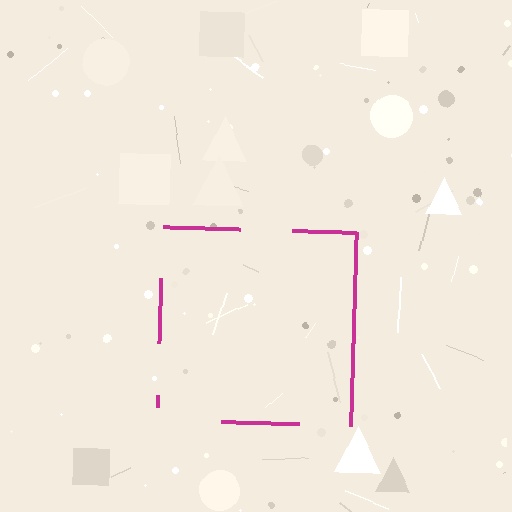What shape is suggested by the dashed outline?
The dashed outline suggests a square.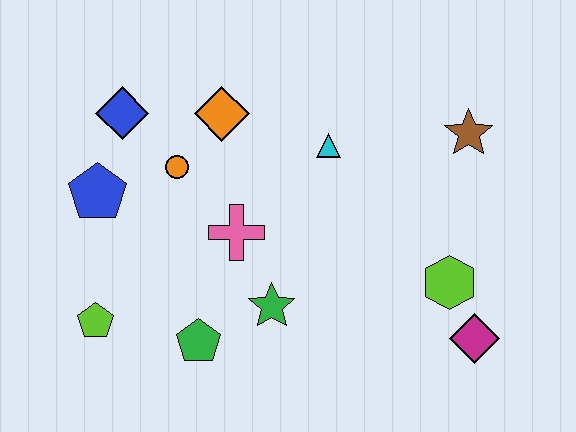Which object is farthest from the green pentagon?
The brown star is farthest from the green pentagon.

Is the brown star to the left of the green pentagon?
No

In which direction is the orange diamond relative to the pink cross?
The orange diamond is above the pink cross.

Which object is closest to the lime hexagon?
The magenta diamond is closest to the lime hexagon.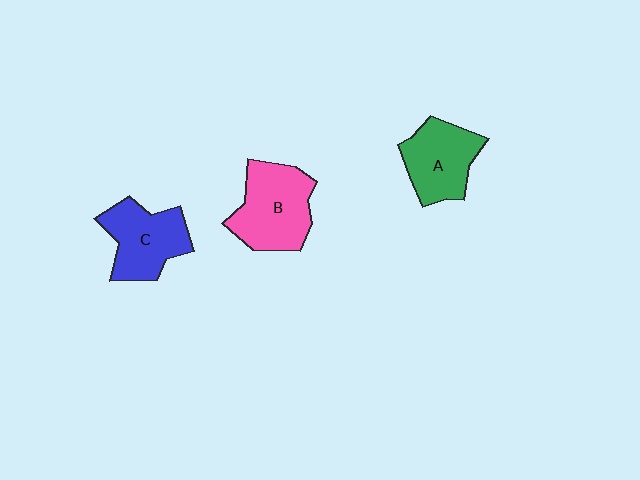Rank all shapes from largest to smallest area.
From largest to smallest: B (pink), C (blue), A (green).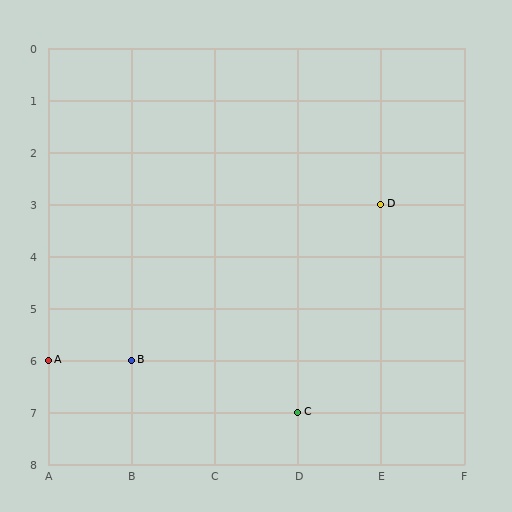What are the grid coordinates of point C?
Point C is at grid coordinates (D, 7).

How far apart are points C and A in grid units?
Points C and A are 3 columns and 1 row apart (about 3.2 grid units diagonally).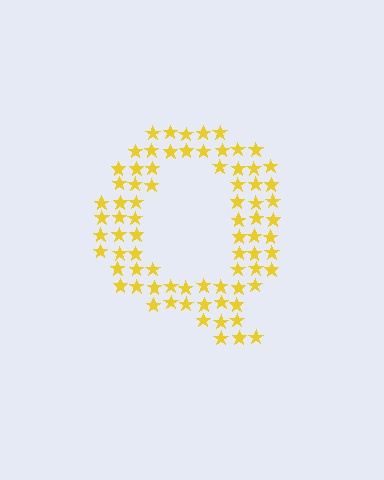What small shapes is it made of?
It is made of small stars.